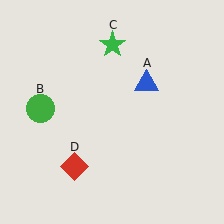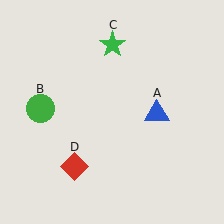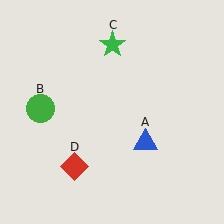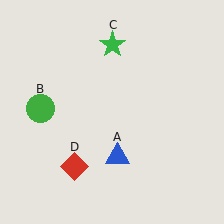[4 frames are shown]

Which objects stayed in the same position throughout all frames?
Green circle (object B) and green star (object C) and red diamond (object D) remained stationary.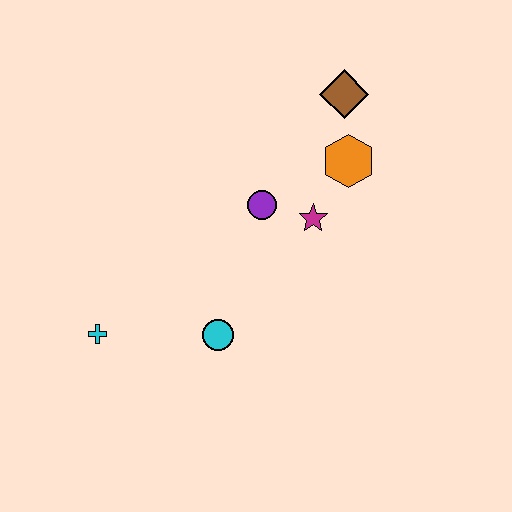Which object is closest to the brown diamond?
The orange hexagon is closest to the brown diamond.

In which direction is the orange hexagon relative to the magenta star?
The orange hexagon is above the magenta star.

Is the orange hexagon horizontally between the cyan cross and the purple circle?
No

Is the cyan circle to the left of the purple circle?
Yes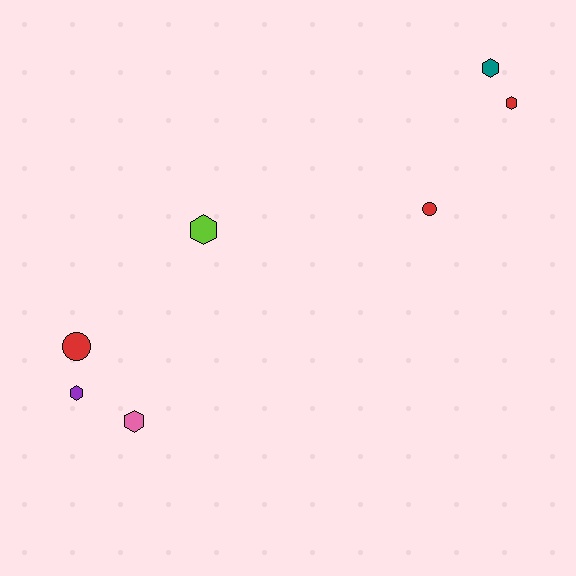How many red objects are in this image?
There are 3 red objects.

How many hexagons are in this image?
There are 5 hexagons.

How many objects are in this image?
There are 7 objects.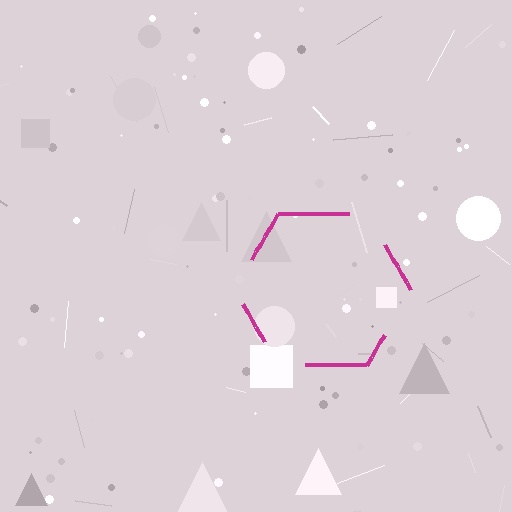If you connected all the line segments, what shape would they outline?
They would outline a hexagon.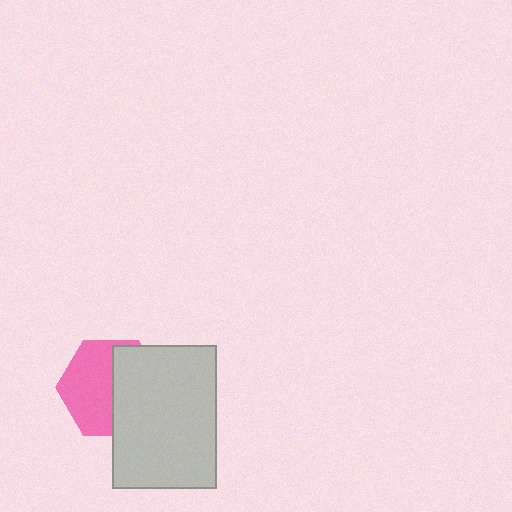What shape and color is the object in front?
The object in front is a light gray rectangle.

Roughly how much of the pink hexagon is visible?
About half of it is visible (roughly 53%).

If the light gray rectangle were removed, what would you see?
You would see the complete pink hexagon.